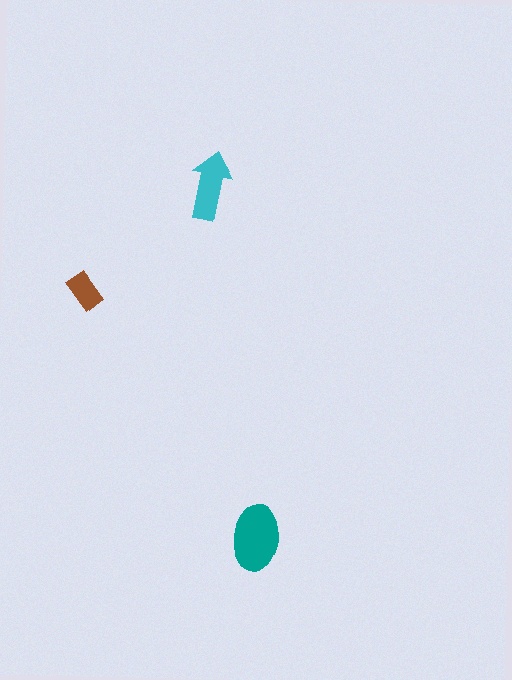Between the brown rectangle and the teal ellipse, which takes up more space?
The teal ellipse.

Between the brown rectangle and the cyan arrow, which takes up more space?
The cyan arrow.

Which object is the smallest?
The brown rectangle.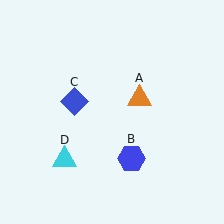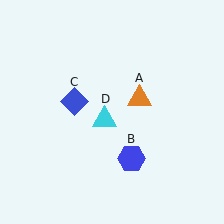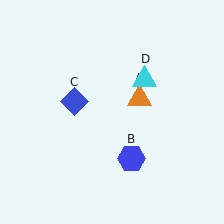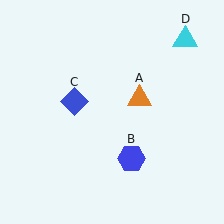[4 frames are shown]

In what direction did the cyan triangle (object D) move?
The cyan triangle (object D) moved up and to the right.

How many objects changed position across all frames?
1 object changed position: cyan triangle (object D).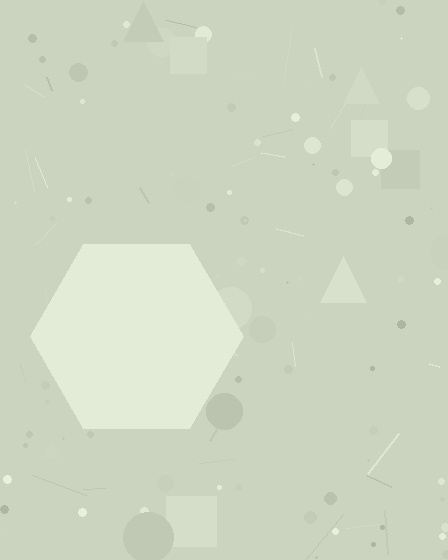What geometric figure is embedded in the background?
A hexagon is embedded in the background.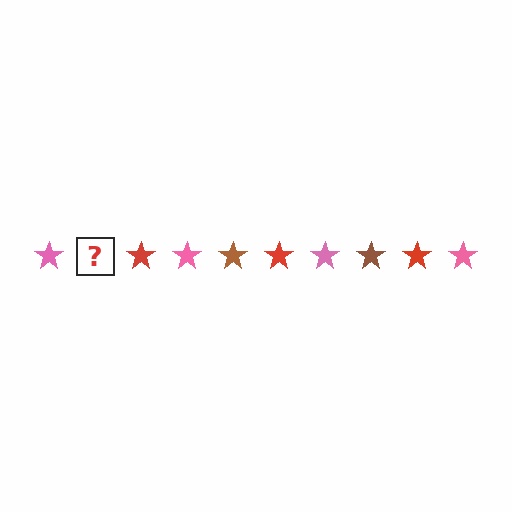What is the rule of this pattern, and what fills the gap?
The rule is that the pattern cycles through pink, brown, red stars. The gap should be filled with a brown star.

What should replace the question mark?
The question mark should be replaced with a brown star.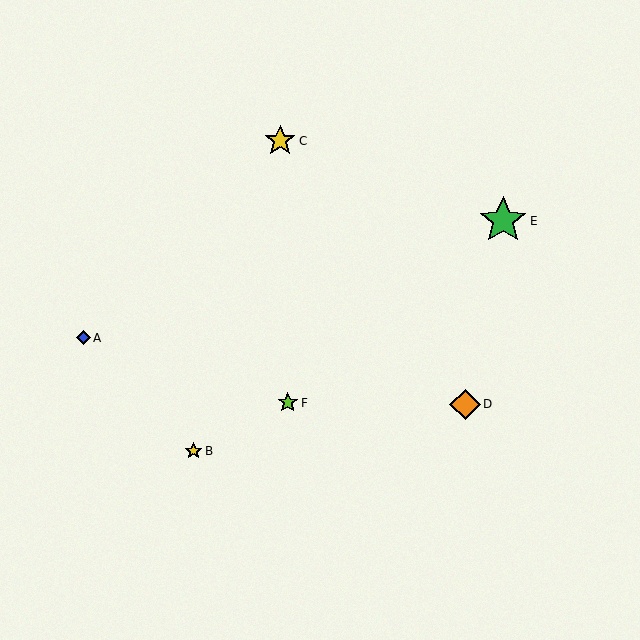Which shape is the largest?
The green star (labeled E) is the largest.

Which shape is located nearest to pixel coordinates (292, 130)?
The yellow star (labeled C) at (280, 141) is nearest to that location.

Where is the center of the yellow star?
The center of the yellow star is at (280, 141).